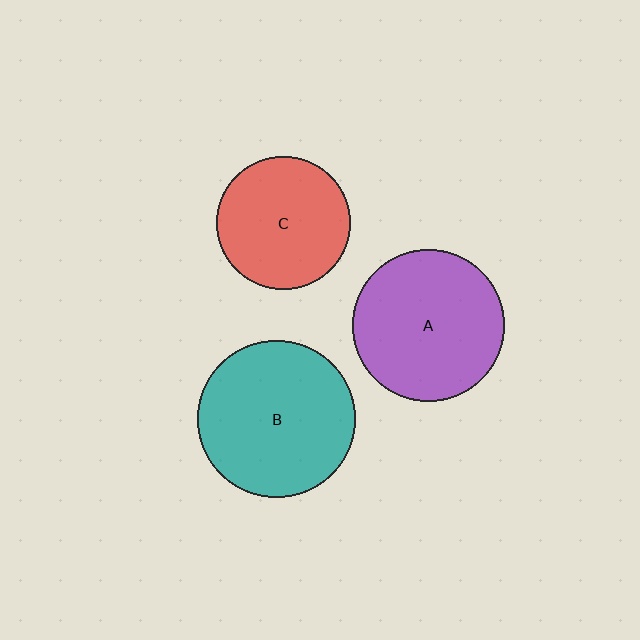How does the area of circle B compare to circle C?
Approximately 1.4 times.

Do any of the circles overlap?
No, none of the circles overlap.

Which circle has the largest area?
Circle B (teal).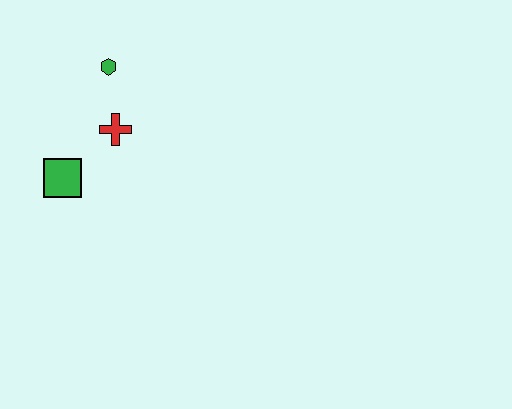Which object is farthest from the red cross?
The green square is farthest from the red cross.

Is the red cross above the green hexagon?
No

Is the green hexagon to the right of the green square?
Yes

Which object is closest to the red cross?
The green hexagon is closest to the red cross.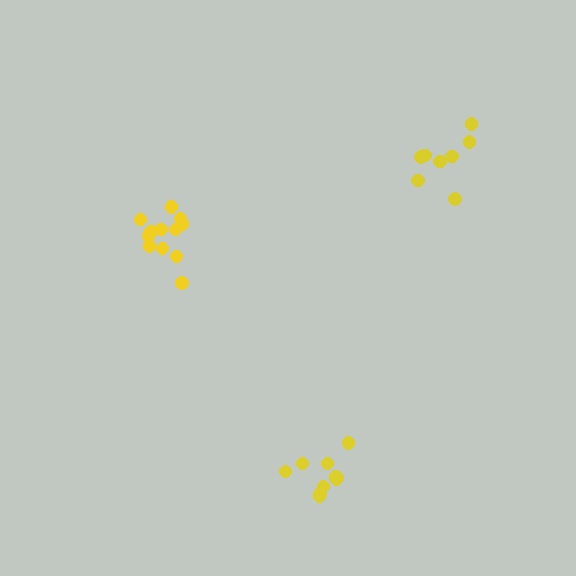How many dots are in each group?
Group 1: 12 dots, Group 2: 10 dots, Group 3: 8 dots (30 total).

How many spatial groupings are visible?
There are 3 spatial groupings.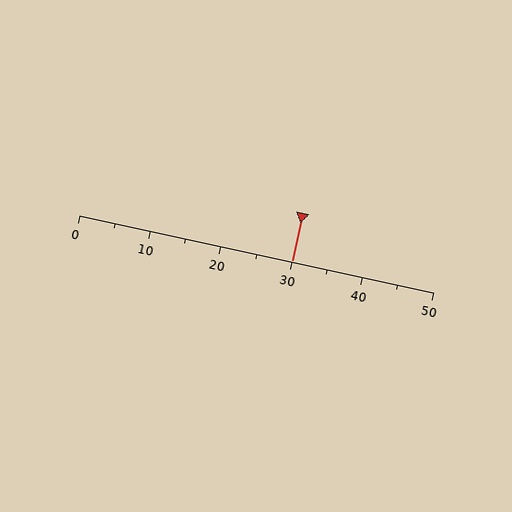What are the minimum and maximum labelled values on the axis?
The axis runs from 0 to 50.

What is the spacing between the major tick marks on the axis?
The major ticks are spaced 10 apart.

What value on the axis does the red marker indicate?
The marker indicates approximately 30.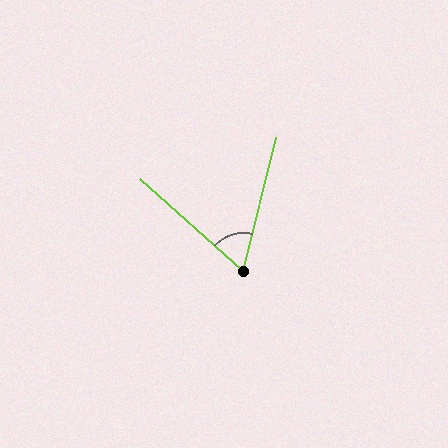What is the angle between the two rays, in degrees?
Approximately 62 degrees.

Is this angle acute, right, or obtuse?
It is acute.